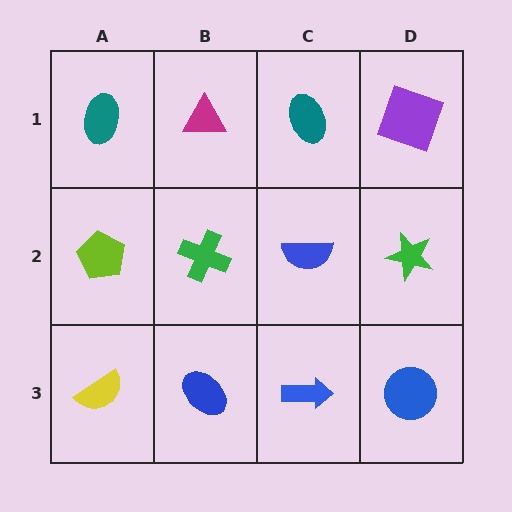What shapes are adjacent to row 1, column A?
A lime pentagon (row 2, column A), a magenta triangle (row 1, column B).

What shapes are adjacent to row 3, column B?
A green cross (row 2, column B), a yellow semicircle (row 3, column A), a blue arrow (row 3, column C).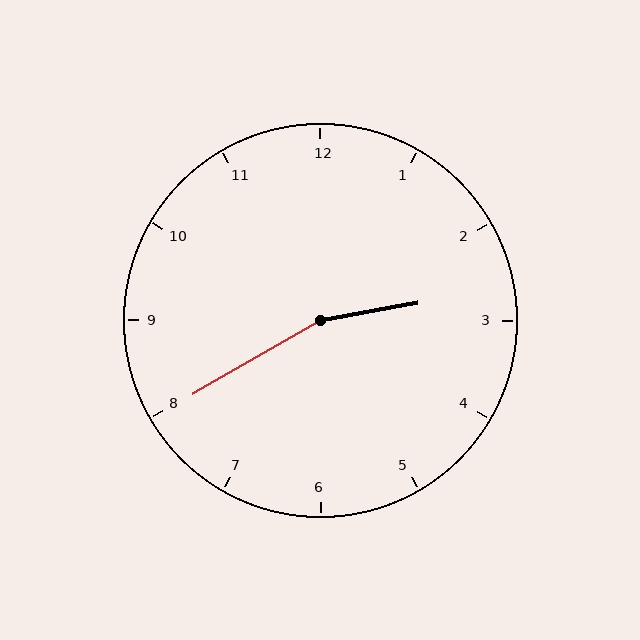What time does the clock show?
2:40.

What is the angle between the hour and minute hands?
Approximately 160 degrees.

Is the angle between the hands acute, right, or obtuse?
It is obtuse.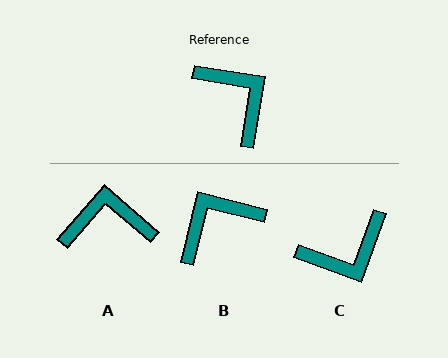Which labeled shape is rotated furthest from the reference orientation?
C, about 100 degrees away.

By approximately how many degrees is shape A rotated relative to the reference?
Approximately 58 degrees counter-clockwise.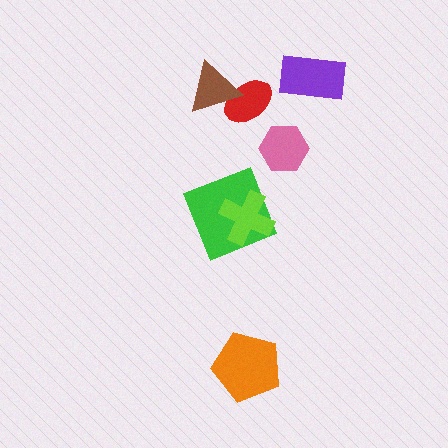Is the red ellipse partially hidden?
Yes, it is partially covered by another shape.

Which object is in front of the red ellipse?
The brown triangle is in front of the red ellipse.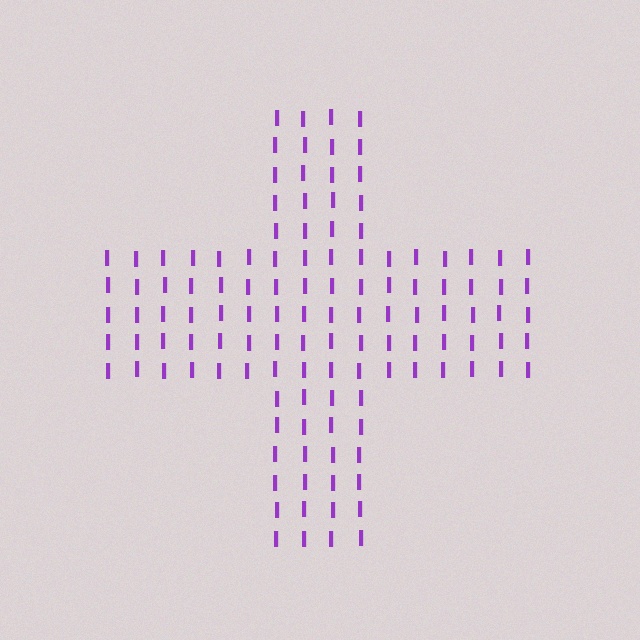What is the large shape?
The large shape is a cross.